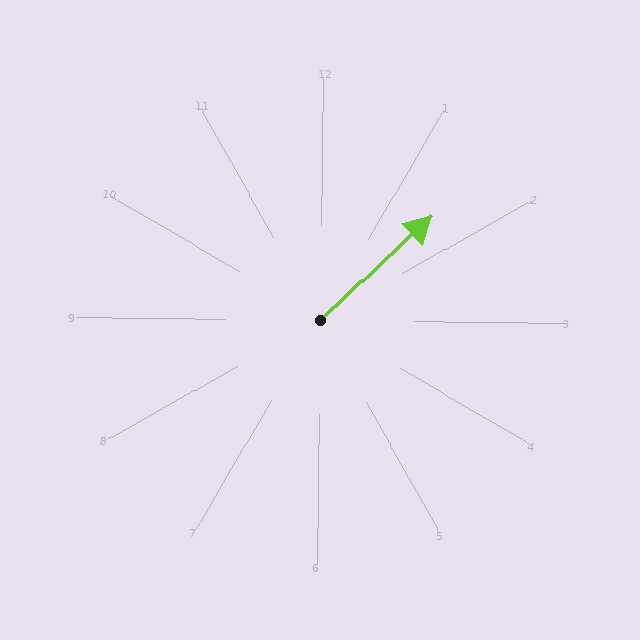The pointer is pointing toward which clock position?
Roughly 2 o'clock.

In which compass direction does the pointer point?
Northeast.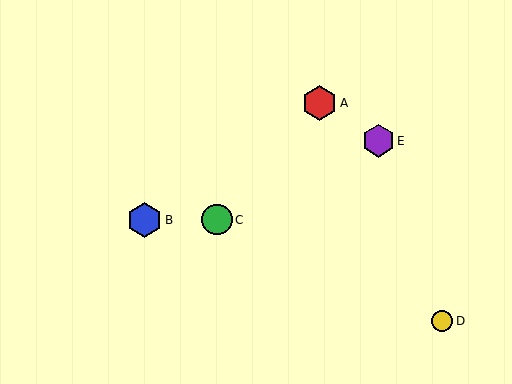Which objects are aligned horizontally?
Objects B, C are aligned horizontally.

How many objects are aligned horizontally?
2 objects (B, C) are aligned horizontally.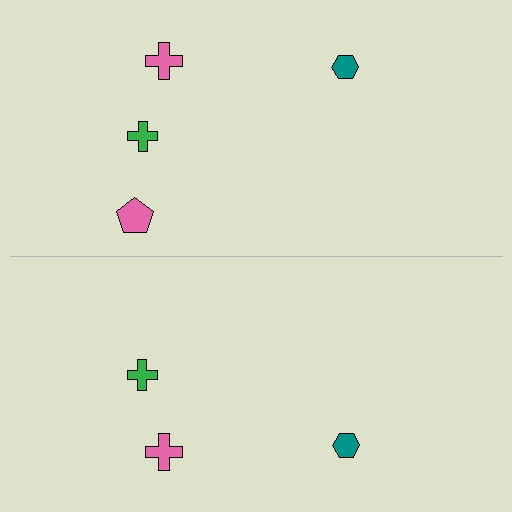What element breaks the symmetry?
A pink pentagon is missing from the bottom side.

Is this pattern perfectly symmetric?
No, the pattern is not perfectly symmetric. A pink pentagon is missing from the bottom side.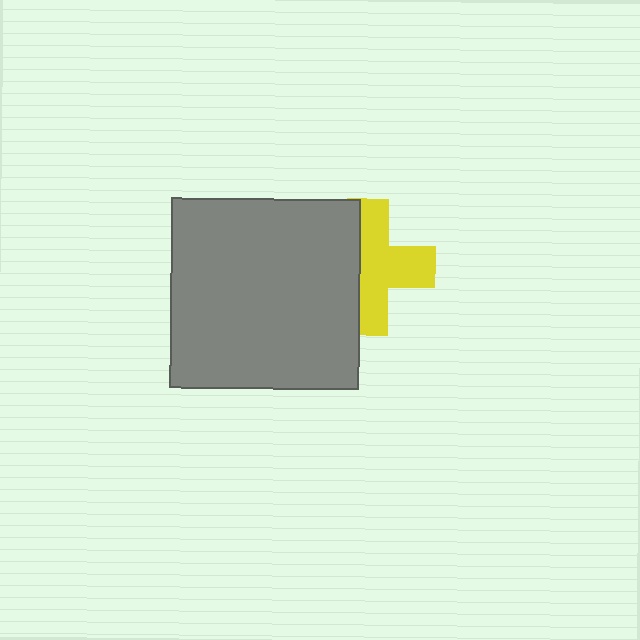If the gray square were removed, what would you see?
You would see the complete yellow cross.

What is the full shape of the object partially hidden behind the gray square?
The partially hidden object is a yellow cross.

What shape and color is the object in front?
The object in front is a gray square.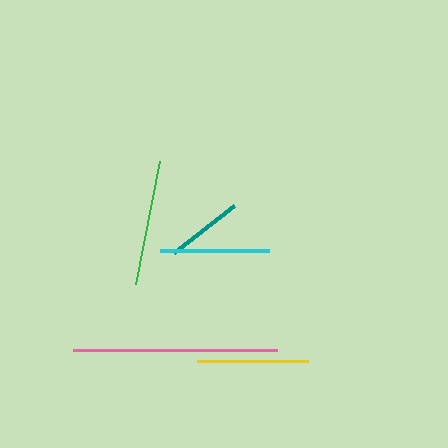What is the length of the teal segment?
The teal segment is approximately 76 pixels long.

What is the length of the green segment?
The green segment is approximately 126 pixels long.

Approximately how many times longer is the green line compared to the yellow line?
The green line is approximately 1.1 times the length of the yellow line.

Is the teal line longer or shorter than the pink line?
The pink line is longer than the teal line.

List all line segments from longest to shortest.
From longest to shortest: pink, green, yellow, cyan, teal.